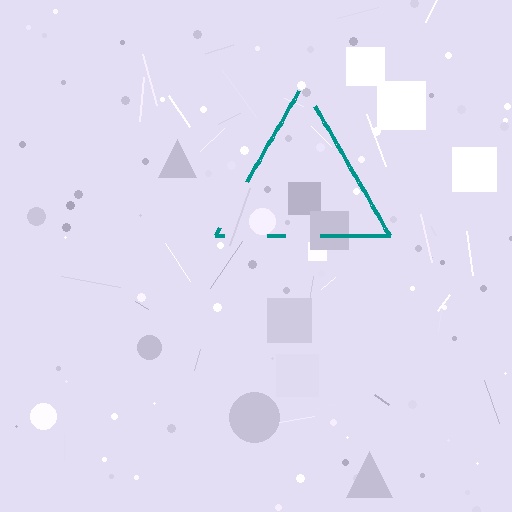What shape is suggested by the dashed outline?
The dashed outline suggests a triangle.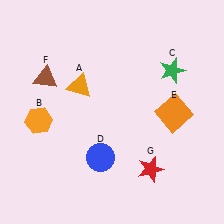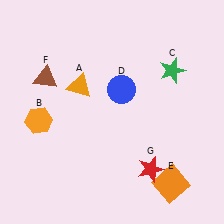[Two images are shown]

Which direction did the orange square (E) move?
The orange square (E) moved down.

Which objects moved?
The objects that moved are: the blue circle (D), the orange square (E).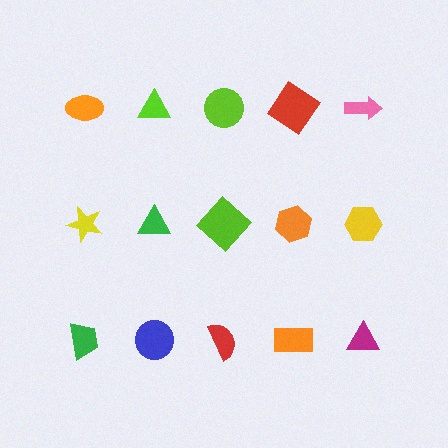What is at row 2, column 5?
A yellow hexagon.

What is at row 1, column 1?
An orange ellipse.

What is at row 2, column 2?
A green triangle.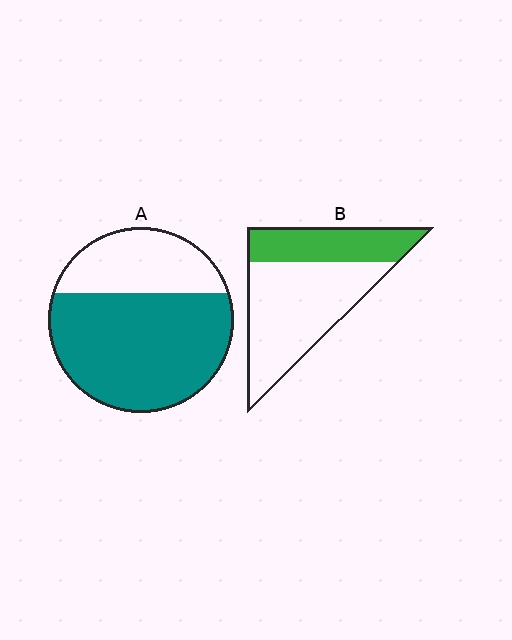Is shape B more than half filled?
No.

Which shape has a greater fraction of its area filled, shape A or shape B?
Shape A.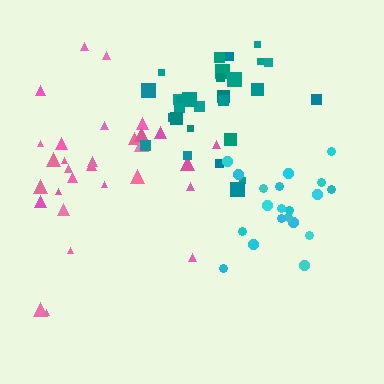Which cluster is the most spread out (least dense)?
Pink.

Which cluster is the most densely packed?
Cyan.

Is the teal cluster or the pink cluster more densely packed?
Teal.